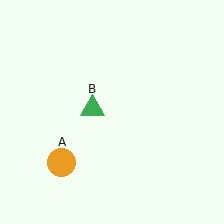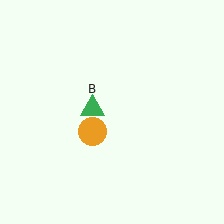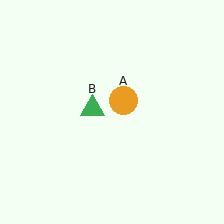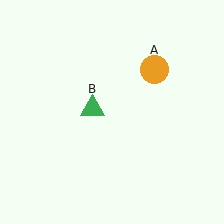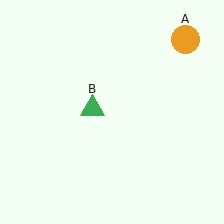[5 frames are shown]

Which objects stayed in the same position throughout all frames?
Green triangle (object B) remained stationary.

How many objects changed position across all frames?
1 object changed position: orange circle (object A).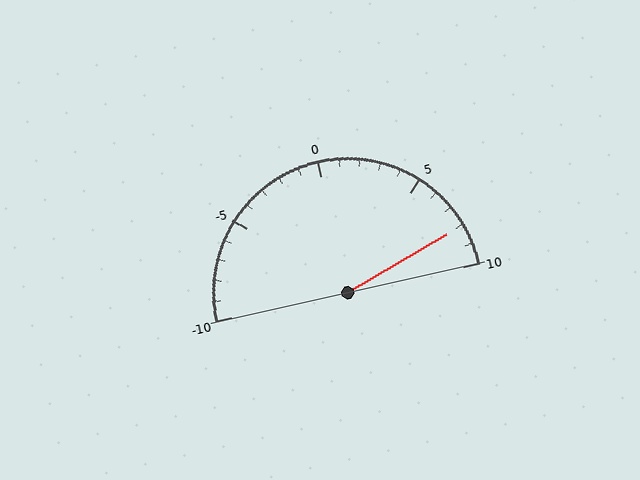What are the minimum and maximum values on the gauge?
The gauge ranges from -10 to 10.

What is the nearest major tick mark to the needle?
The nearest major tick mark is 10.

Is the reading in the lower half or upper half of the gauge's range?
The reading is in the upper half of the range (-10 to 10).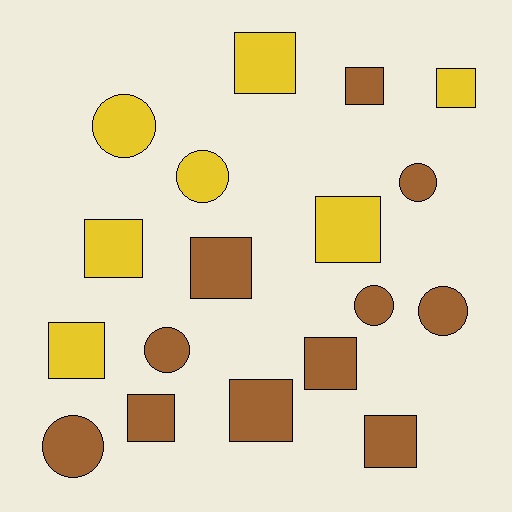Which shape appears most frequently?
Square, with 11 objects.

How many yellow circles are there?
There are 2 yellow circles.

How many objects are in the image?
There are 18 objects.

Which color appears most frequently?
Brown, with 11 objects.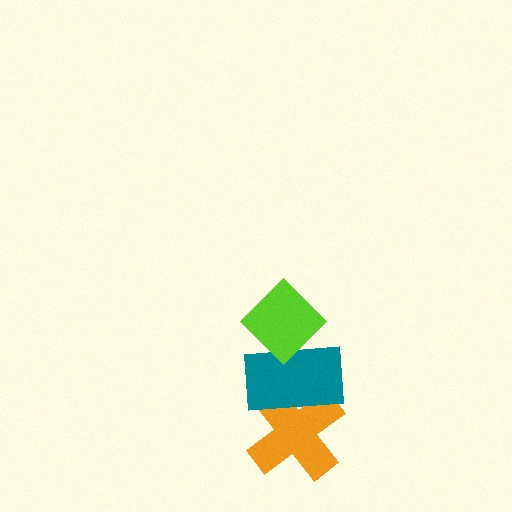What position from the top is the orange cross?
The orange cross is 3rd from the top.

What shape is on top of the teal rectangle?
The lime diamond is on top of the teal rectangle.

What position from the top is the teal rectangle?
The teal rectangle is 2nd from the top.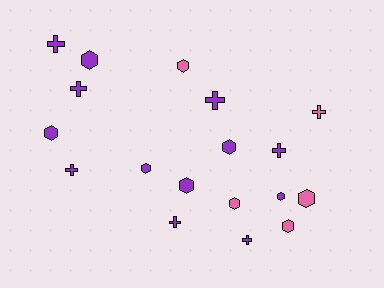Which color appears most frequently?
Purple, with 13 objects.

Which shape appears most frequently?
Hexagon, with 10 objects.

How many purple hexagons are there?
There are 6 purple hexagons.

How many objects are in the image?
There are 18 objects.